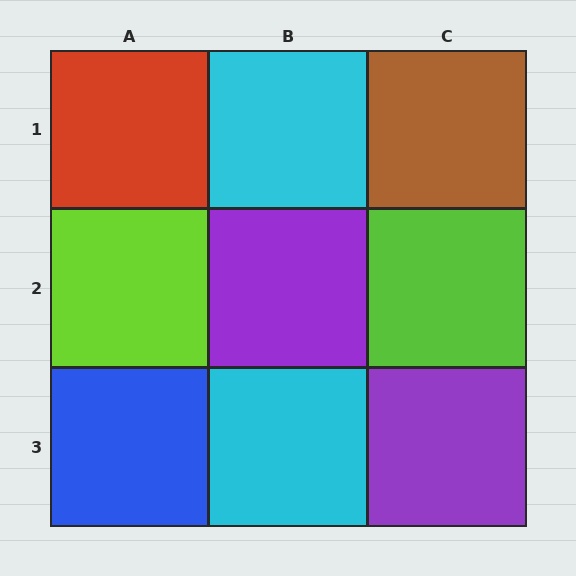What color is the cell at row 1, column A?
Red.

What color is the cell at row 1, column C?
Brown.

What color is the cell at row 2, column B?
Purple.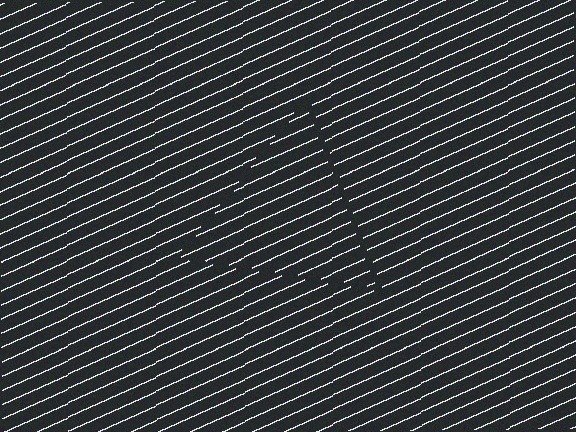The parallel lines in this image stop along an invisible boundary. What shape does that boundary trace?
An illusory triangle. The interior of the shape contains the same grating, shifted by half a period — the contour is defined by the phase discontinuity where line-ends from the inner and outer gratings abut.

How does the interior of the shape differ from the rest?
The interior of the shape contains the same grating, shifted by half a period — the contour is defined by the phase discontinuity where line-ends from the inner and outer gratings abut.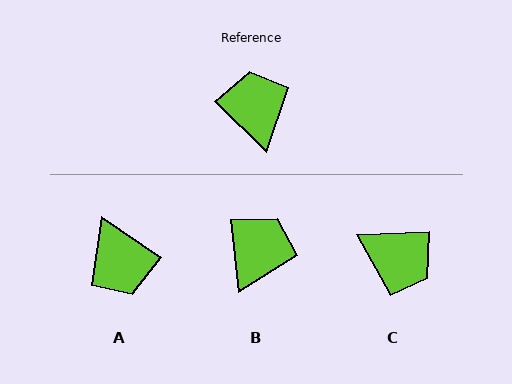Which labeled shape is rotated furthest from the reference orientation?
A, about 170 degrees away.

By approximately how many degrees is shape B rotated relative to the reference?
Approximately 40 degrees clockwise.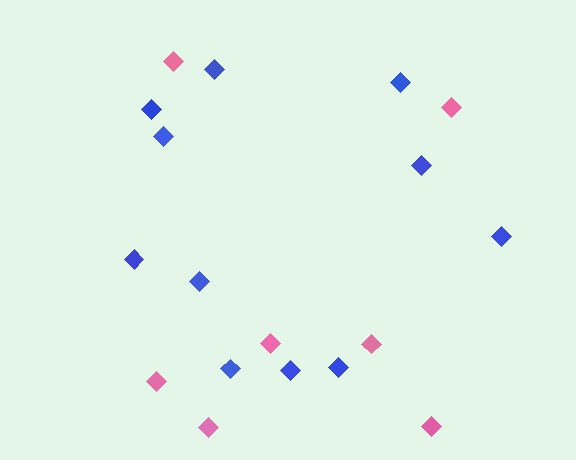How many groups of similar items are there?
There are 2 groups: one group of pink diamonds (7) and one group of blue diamonds (11).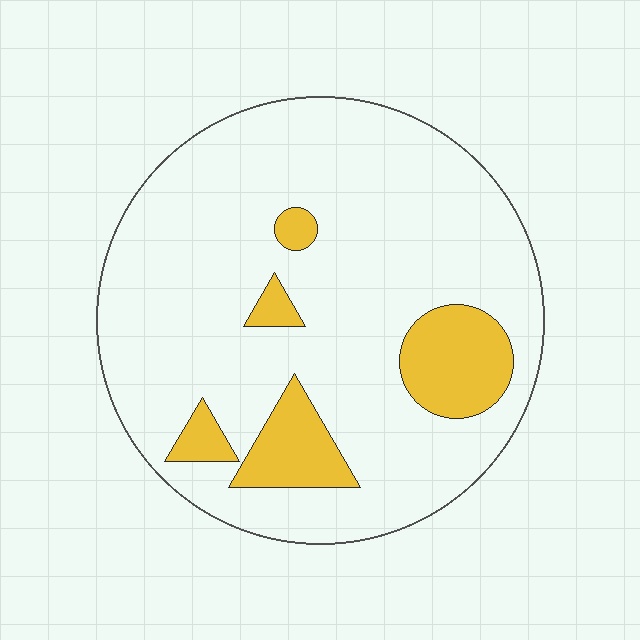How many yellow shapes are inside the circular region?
5.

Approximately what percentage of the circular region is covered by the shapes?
Approximately 15%.